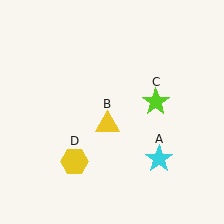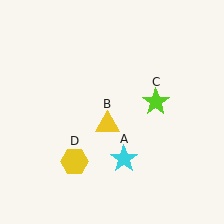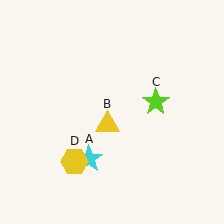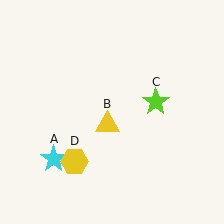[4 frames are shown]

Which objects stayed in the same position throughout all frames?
Yellow triangle (object B) and lime star (object C) and yellow hexagon (object D) remained stationary.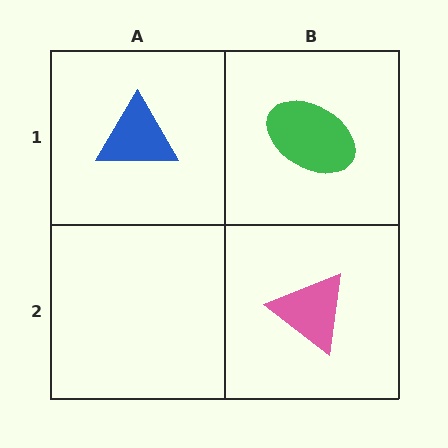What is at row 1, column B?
A green ellipse.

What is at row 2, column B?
A pink triangle.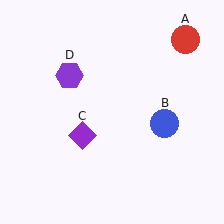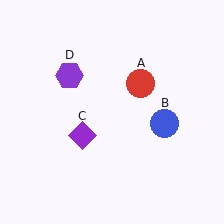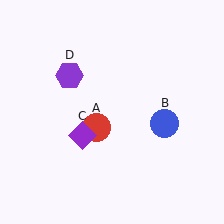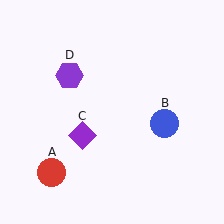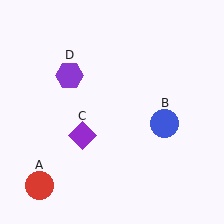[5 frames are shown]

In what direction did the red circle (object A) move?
The red circle (object A) moved down and to the left.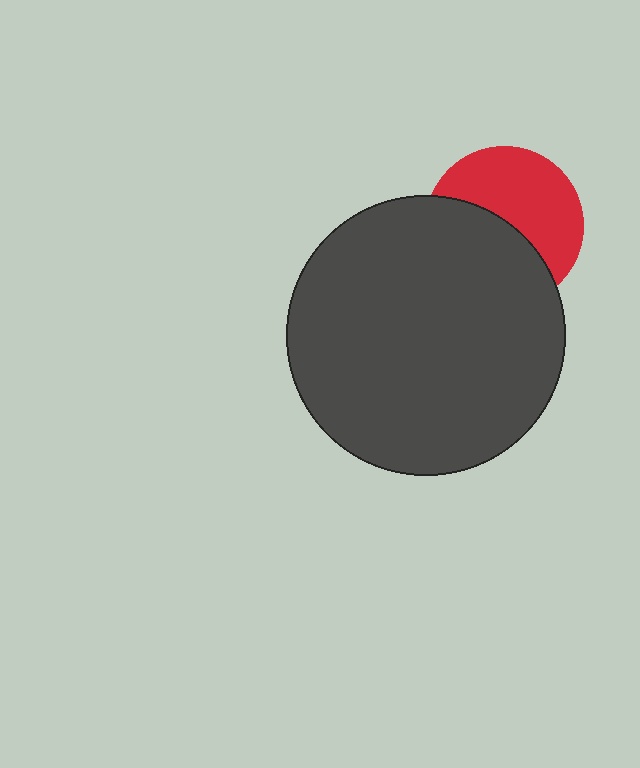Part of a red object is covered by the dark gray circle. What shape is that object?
It is a circle.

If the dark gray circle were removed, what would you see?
You would see the complete red circle.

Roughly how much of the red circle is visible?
About half of it is visible (roughly 52%).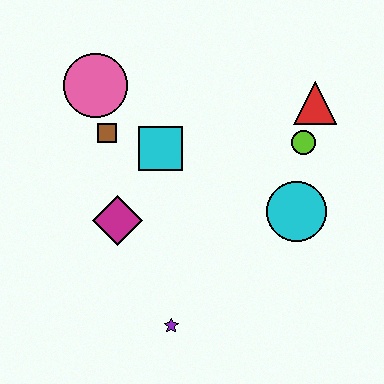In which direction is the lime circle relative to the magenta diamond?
The lime circle is to the right of the magenta diamond.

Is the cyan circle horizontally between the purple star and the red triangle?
Yes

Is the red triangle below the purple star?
No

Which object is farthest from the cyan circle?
The pink circle is farthest from the cyan circle.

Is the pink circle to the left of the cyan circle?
Yes